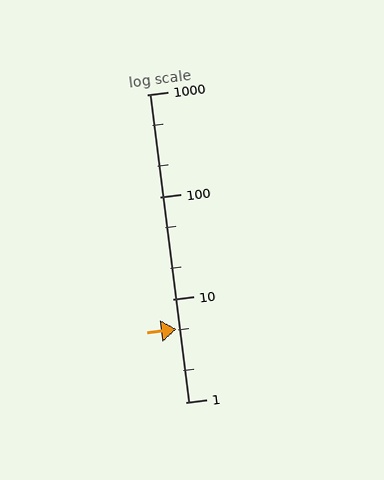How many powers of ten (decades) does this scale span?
The scale spans 3 decades, from 1 to 1000.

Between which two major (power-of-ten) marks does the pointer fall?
The pointer is between 1 and 10.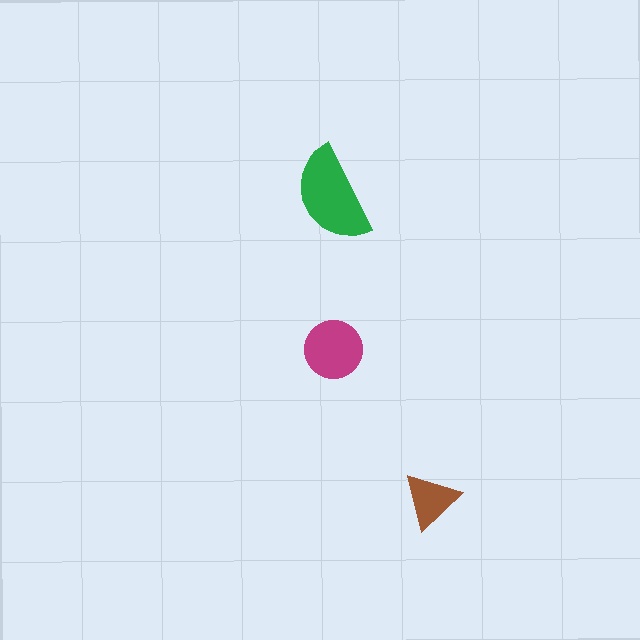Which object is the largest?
The green semicircle.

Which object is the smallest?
The brown triangle.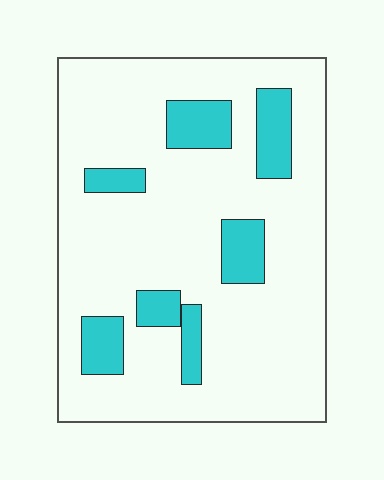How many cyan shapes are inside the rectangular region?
7.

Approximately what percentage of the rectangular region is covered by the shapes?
Approximately 15%.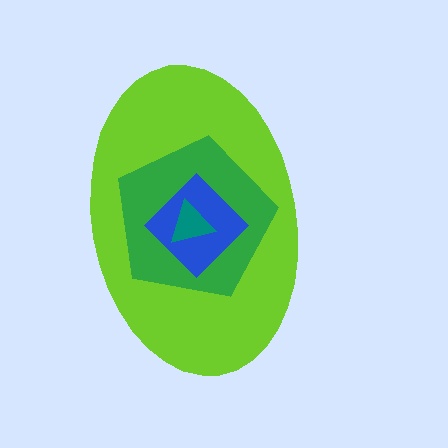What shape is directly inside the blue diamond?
The teal triangle.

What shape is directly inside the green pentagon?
The blue diamond.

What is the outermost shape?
The lime ellipse.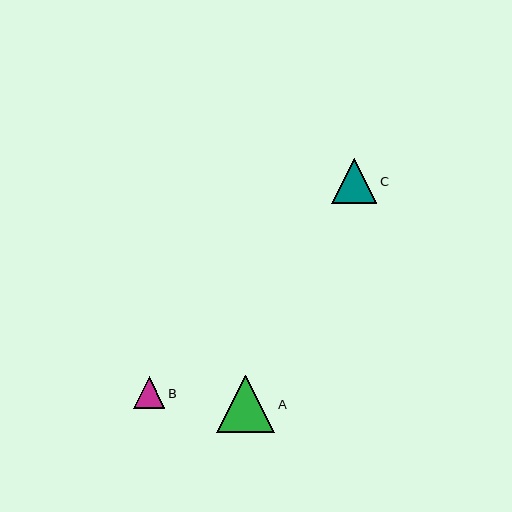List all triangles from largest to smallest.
From largest to smallest: A, C, B.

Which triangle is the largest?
Triangle A is the largest with a size of approximately 58 pixels.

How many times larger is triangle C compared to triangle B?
Triangle C is approximately 1.4 times the size of triangle B.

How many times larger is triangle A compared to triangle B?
Triangle A is approximately 1.8 times the size of triangle B.